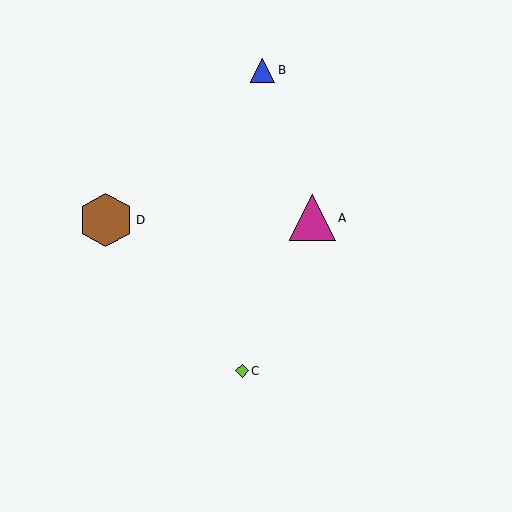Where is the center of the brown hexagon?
The center of the brown hexagon is at (106, 220).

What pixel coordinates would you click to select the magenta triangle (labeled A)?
Click at (312, 218) to select the magenta triangle A.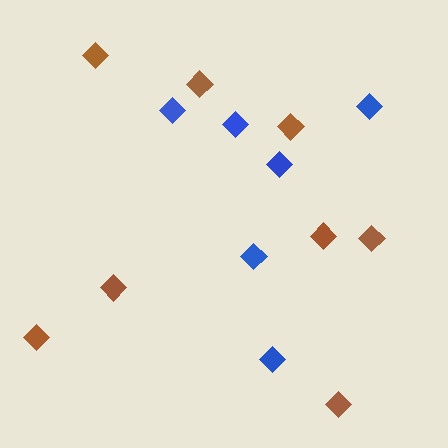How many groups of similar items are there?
There are 2 groups: one group of brown diamonds (8) and one group of blue diamonds (6).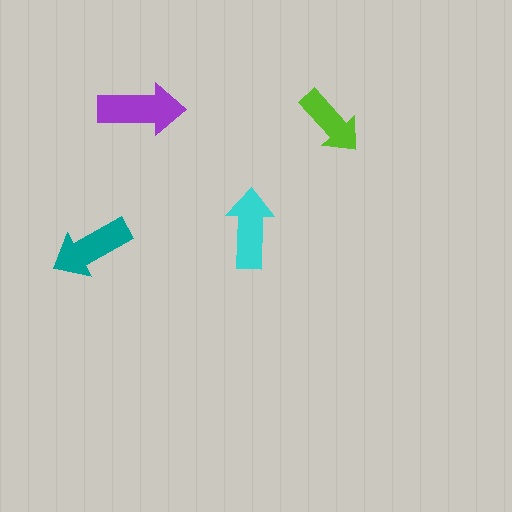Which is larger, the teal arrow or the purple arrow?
The purple one.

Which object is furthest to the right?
The lime arrow is rightmost.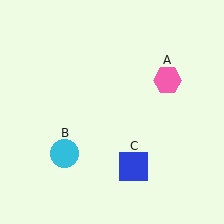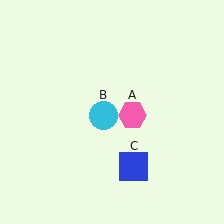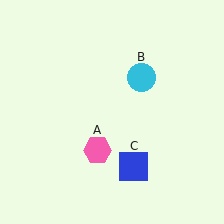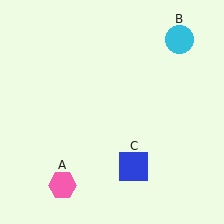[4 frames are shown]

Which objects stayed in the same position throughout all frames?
Blue square (object C) remained stationary.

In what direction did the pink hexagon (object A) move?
The pink hexagon (object A) moved down and to the left.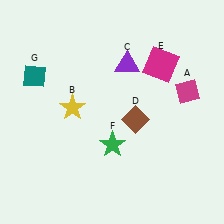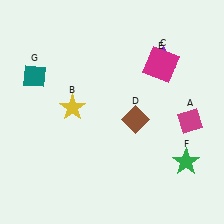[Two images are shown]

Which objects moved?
The objects that moved are: the magenta diamond (A), the purple triangle (C), the green star (F).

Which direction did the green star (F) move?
The green star (F) moved right.